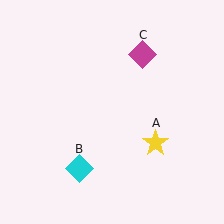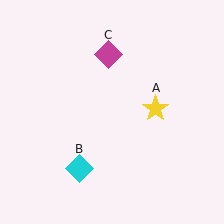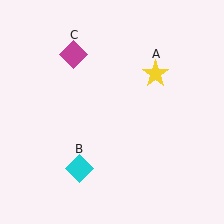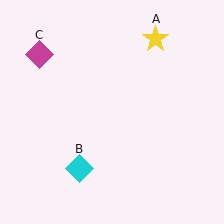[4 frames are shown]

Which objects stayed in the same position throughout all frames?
Cyan diamond (object B) remained stationary.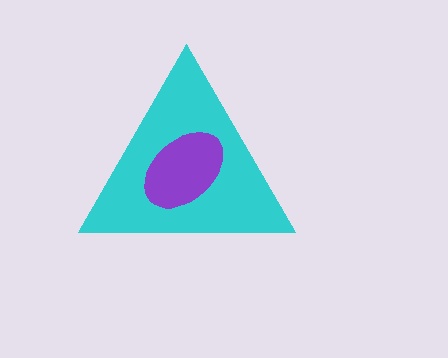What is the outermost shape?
The cyan triangle.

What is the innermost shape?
The purple ellipse.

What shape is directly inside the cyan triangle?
The purple ellipse.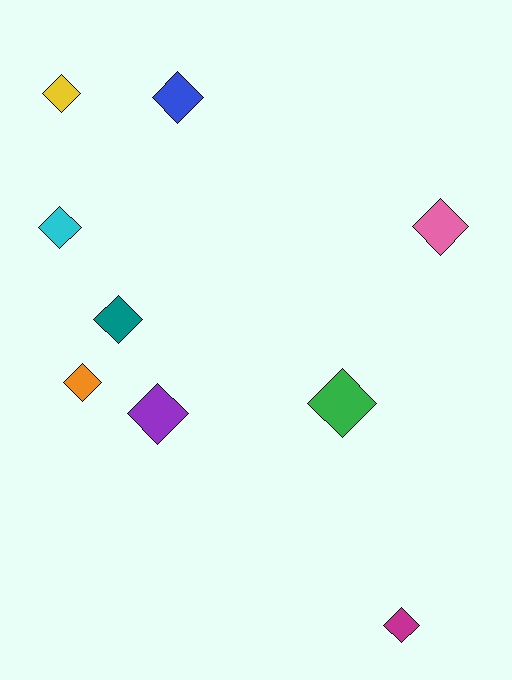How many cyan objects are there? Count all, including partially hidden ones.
There is 1 cyan object.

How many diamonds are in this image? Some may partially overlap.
There are 9 diamonds.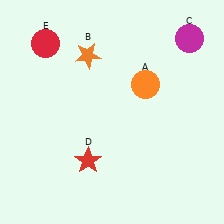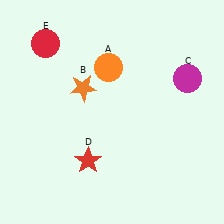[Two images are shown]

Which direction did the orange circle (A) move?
The orange circle (A) moved left.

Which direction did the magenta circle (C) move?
The magenta circle (C) moved down.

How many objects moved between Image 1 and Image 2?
3 objects moved between the two images.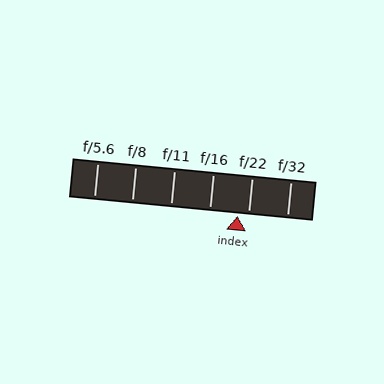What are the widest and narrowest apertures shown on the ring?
The widest aperture shown is f/5.6 and the narrowest is f/32.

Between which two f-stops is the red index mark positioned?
The index mark is between f/16 and f/22.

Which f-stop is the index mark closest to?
The index mark is closest to f/22.